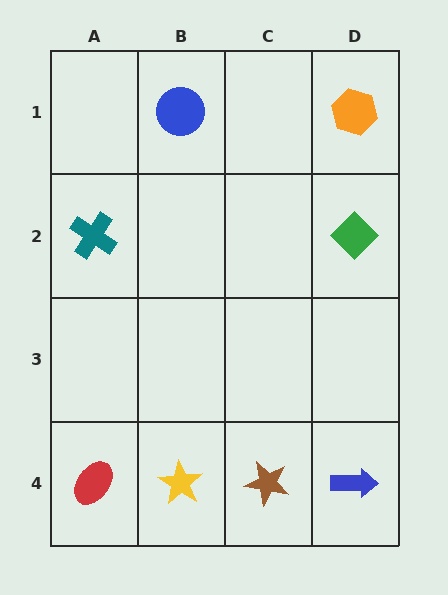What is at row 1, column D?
An orange hexagon.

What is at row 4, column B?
A yellow star.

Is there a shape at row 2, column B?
No, that cell is empty.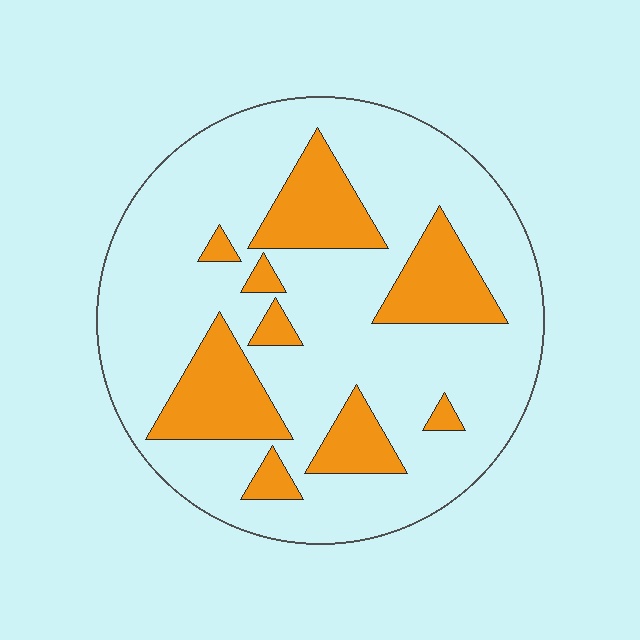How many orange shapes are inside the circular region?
9.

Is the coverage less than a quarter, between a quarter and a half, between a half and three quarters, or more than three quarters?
Less than a quarter.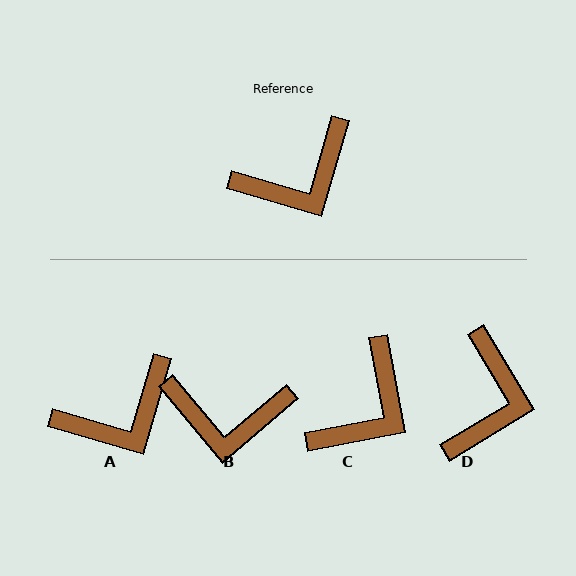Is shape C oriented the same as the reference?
No, it is off by about 27 degrees.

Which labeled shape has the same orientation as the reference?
A.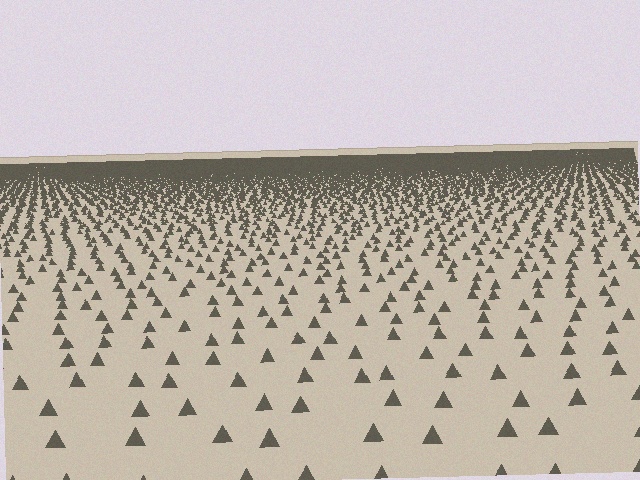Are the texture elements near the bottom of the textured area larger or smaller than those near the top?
Larger. Near the bottom, elements are closer to the viewer and appear at a bigger on-screen size.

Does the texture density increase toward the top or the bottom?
Density increases toward the top.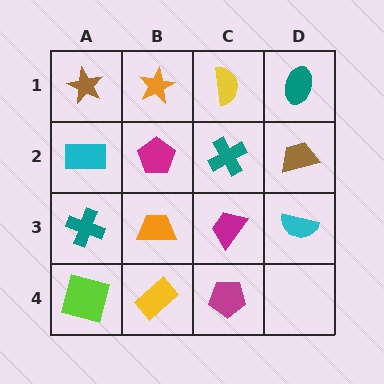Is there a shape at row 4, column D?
No, that cell is empty.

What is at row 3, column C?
A magenta trapezoid.